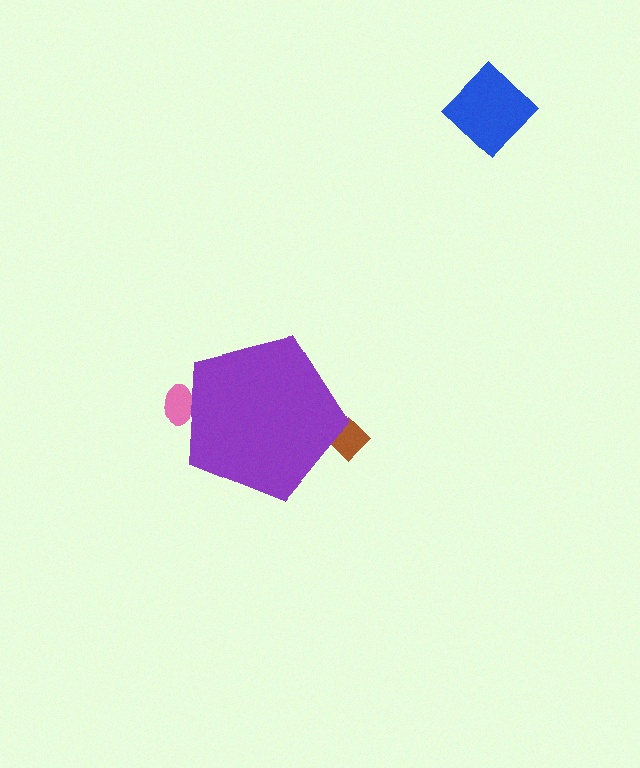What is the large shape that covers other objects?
A purple pentagon.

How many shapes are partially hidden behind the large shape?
2 shapes are partially hidden.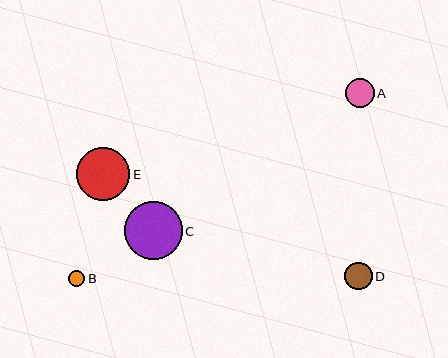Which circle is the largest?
Circle C is the largest with a size of approximately 58 pixels.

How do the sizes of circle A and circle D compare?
Circle A and circle D are approximately the same size.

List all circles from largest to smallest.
From largest to smallest: C, E, A, D, B.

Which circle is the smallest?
Circle B is the smallest with a size of approximately 16 pixels.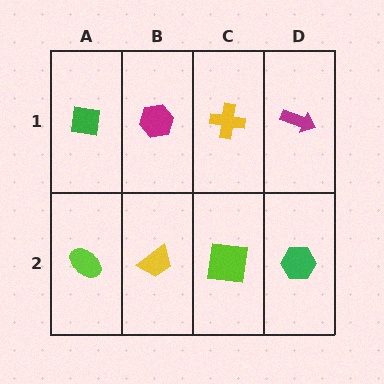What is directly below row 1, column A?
A lime ellipse.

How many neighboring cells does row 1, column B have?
3.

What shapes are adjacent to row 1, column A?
A lime ellipse (row 2, column A), a magenta hexagon (row 1, column B).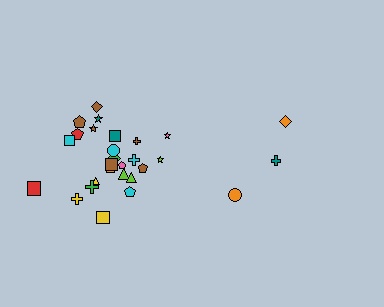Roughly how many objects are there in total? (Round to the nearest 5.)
Roughly 30 objects in total.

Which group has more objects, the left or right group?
The left group.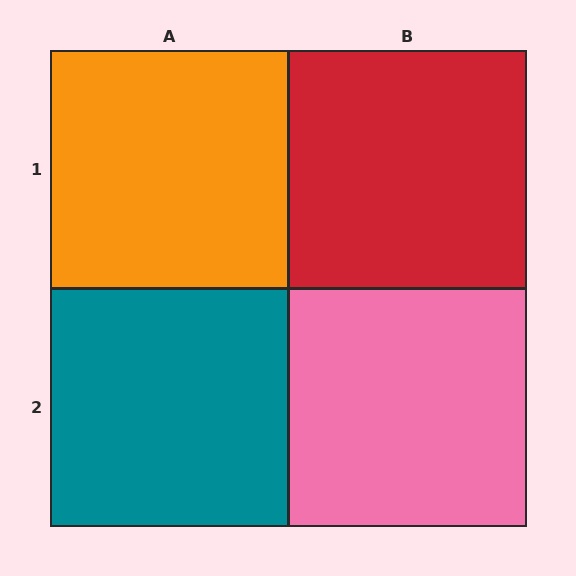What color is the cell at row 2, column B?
Pink.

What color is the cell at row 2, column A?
Teal.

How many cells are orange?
1 cell is orange.